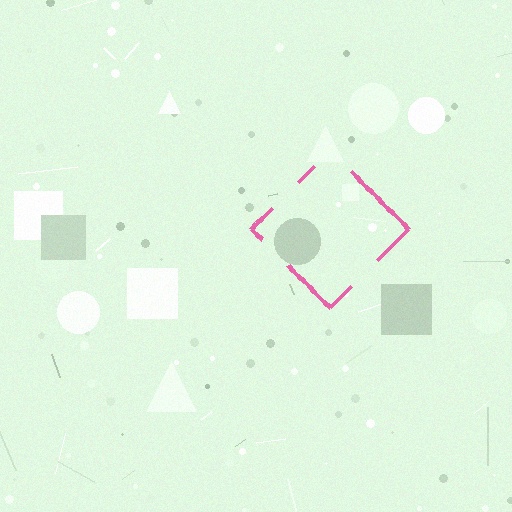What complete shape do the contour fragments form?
The contour fragments form a diamond.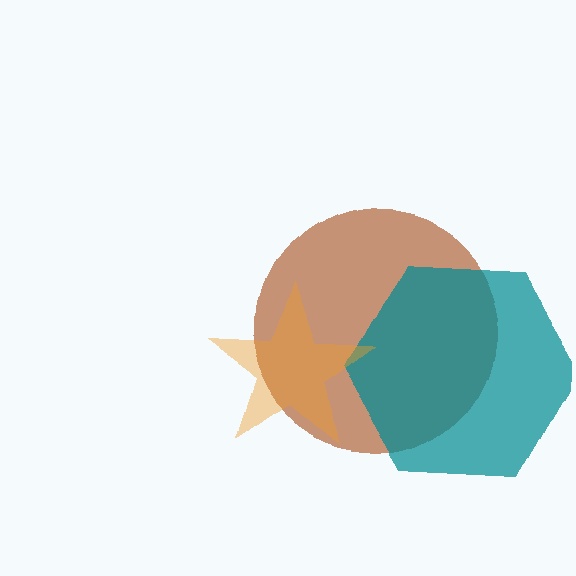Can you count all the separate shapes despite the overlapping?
Yes, there are 3 separate shapes.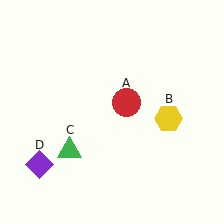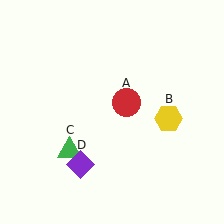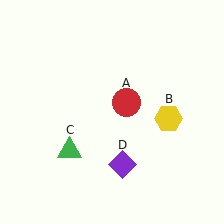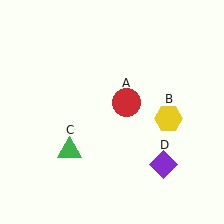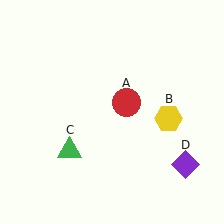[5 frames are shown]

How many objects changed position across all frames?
1 object changed position: purple diamond (object D).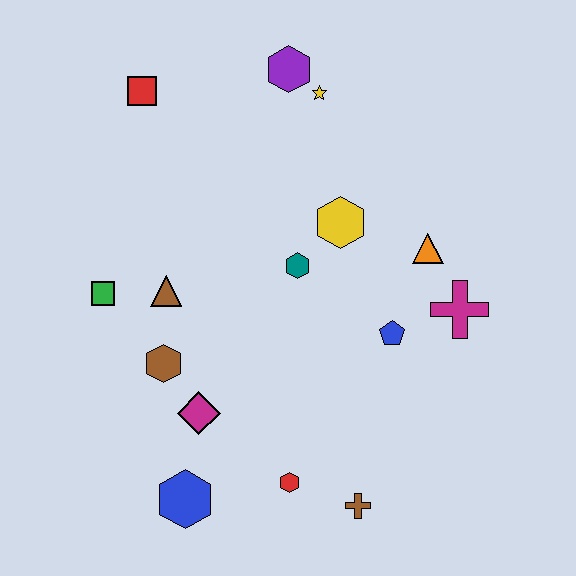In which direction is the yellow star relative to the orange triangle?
The yellow star is above the orange triangle.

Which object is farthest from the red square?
The brown cross is farthest from the red square.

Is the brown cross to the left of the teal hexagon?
No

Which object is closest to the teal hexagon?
The yellow hexagon is closest to the teal hexagon.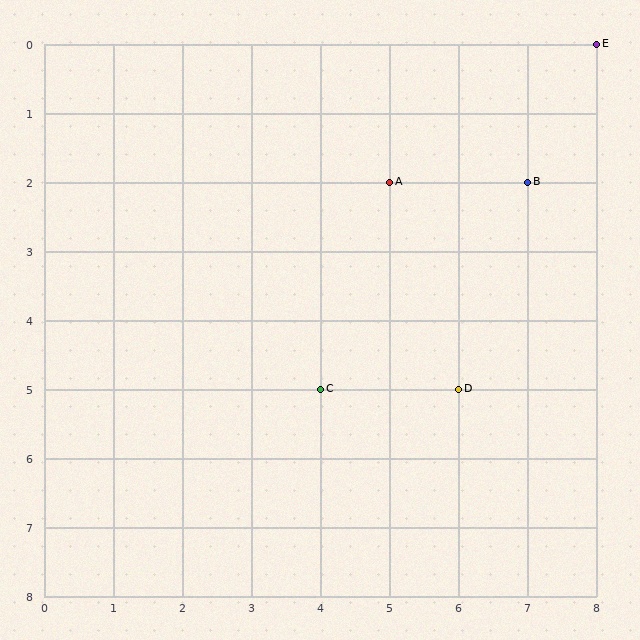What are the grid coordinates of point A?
Point A is at grid coordinates (5, 2).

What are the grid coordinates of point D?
Point D is at grid coordinates (6, 5).